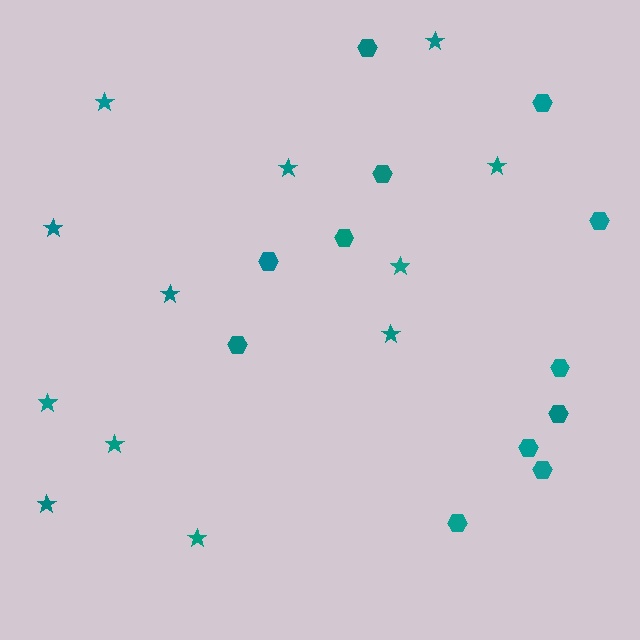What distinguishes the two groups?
There are 2 groups: one group of hexagons (12) and one group of stars (12).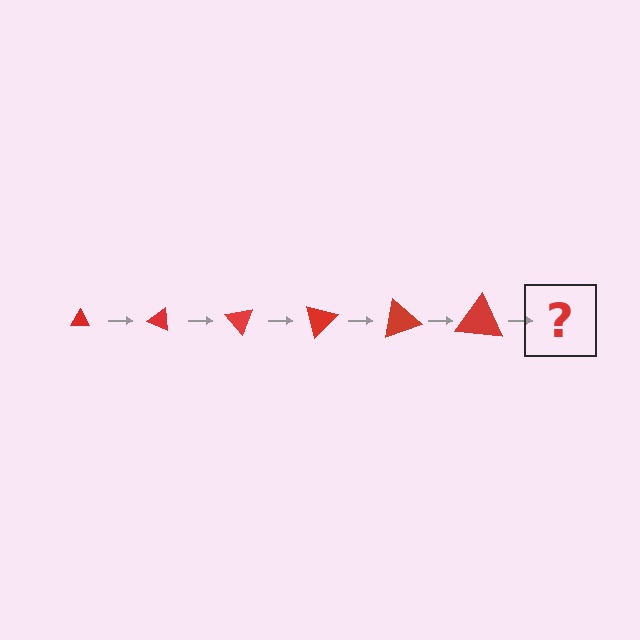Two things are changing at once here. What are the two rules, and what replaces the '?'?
The two rules are that the triangle grows larger each step and it rotates 25 degrees each step. The '?' should be a triangle, larger than the previous one and rotated 150 degrees from the start.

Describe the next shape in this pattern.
It should be a triangle, larger than the previous one and rotated 150 degrees from the start.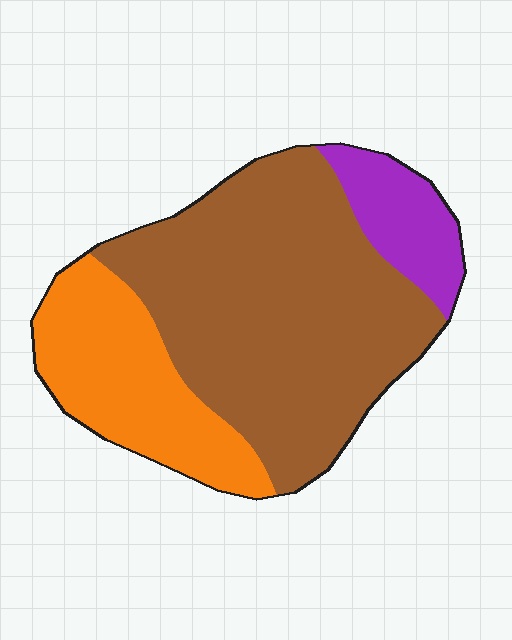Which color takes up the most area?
Brown, at roughly 60%.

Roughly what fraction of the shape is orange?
Orange covers 26% of the shape.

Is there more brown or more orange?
Brown.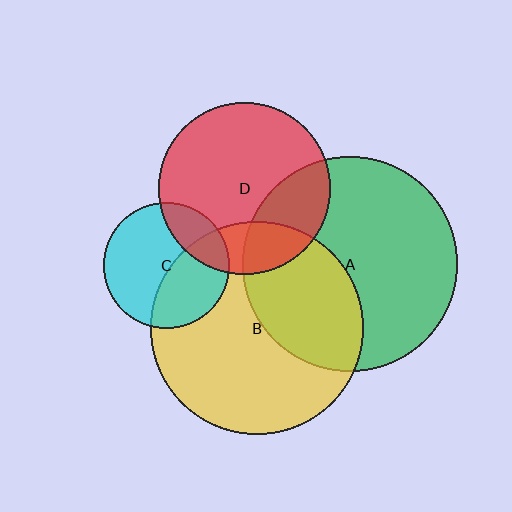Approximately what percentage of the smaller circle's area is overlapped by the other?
Approximately 20%.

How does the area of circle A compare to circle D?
Approximately 1.6 times.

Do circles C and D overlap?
Yes.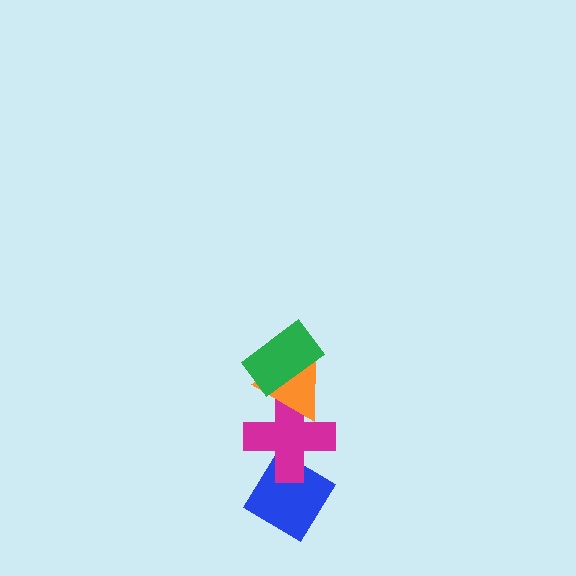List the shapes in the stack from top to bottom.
From top to bottom: the green rectangle, the orange triangle, the magenta cross, the blue diamond.